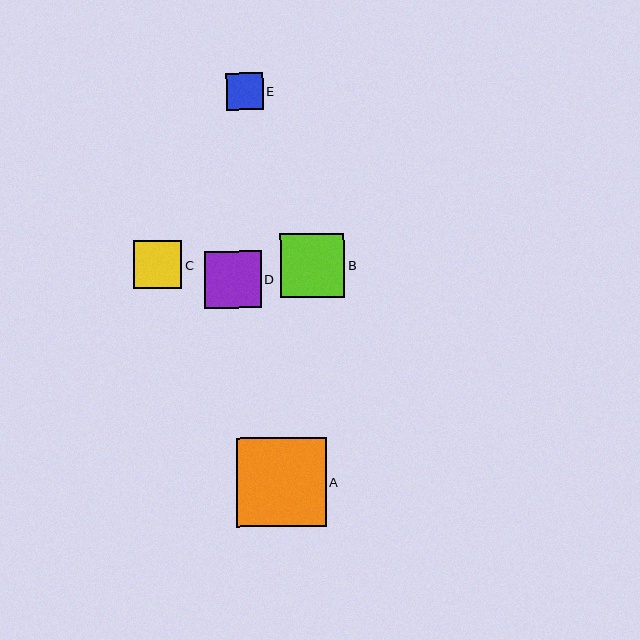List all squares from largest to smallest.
From largest to smallest: A, B, D, C, E.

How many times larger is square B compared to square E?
Square B is approximately 1.8 times the size of square E.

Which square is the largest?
Square A is the largest with a size of approximately 89 pixels.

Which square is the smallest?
Square E is the smallest with a size of approximately 37 pixels.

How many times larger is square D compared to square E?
Square D is approximately 1.5 times the size of square E.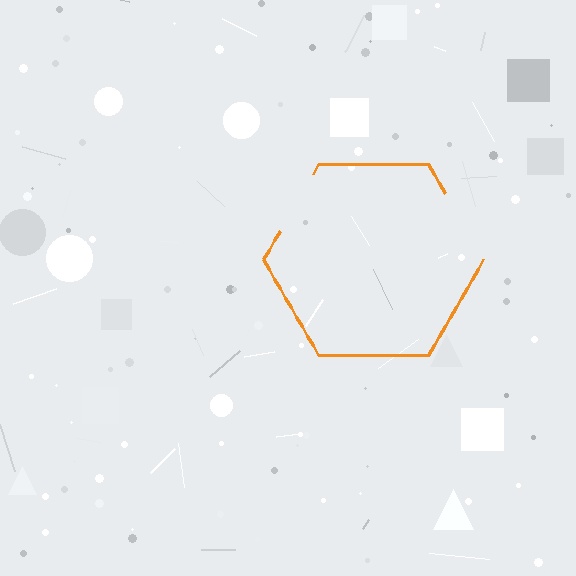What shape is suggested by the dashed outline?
The dashed outline suggests a hexagon.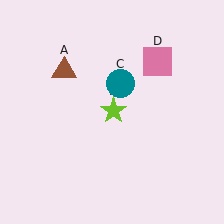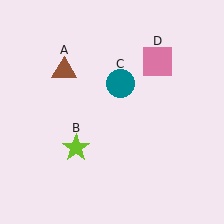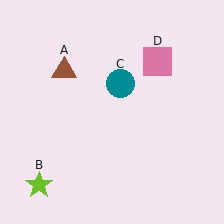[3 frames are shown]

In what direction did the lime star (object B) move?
The lime star (object B) moved down and to the left.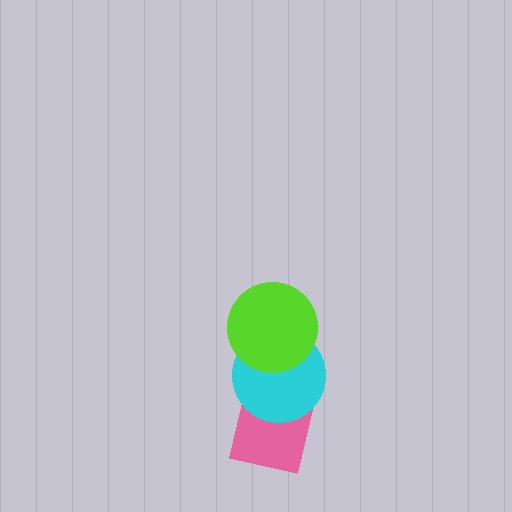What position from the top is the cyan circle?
The cyan circle is 2nd from the top.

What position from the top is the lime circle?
The lime circle is 1st from the top.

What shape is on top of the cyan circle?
The lime circle is on top of the cyan circle.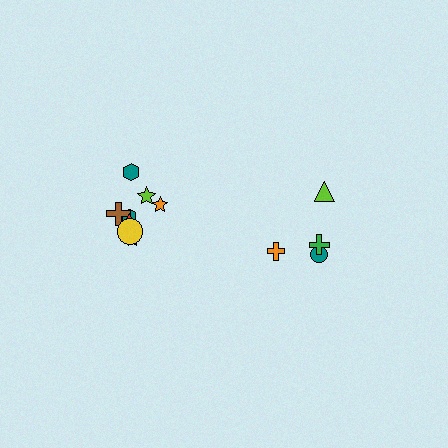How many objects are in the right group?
There are 4 objects.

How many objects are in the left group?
There are 8 objects.